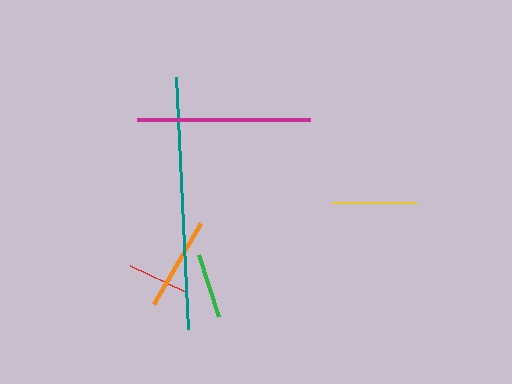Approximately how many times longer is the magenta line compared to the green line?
The magenta line is approximately 2.7 times the length of the green line.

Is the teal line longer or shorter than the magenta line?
The teal line is longer than the magenta line.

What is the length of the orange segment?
The orange segment is approximately 94 pixels long.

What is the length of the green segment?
The green segment is approximately 65 pixels long.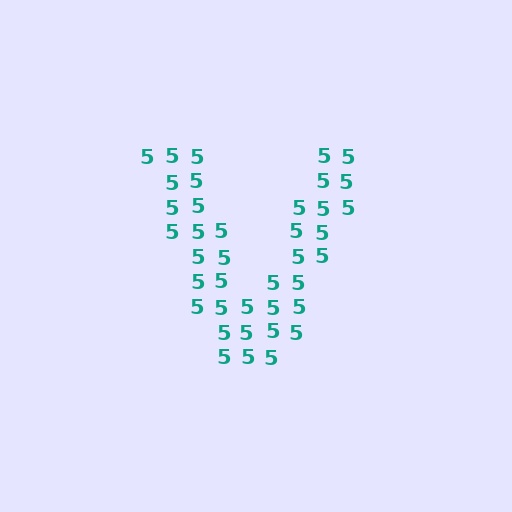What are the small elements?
The small elements are digit 5's.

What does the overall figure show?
The overall figure shows the letter V.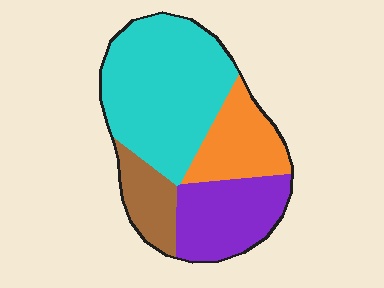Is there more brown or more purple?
Purple.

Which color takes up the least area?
Brown, at roughly 10%.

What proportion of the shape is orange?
Orange takes up about one fifth (1/5) of the shape.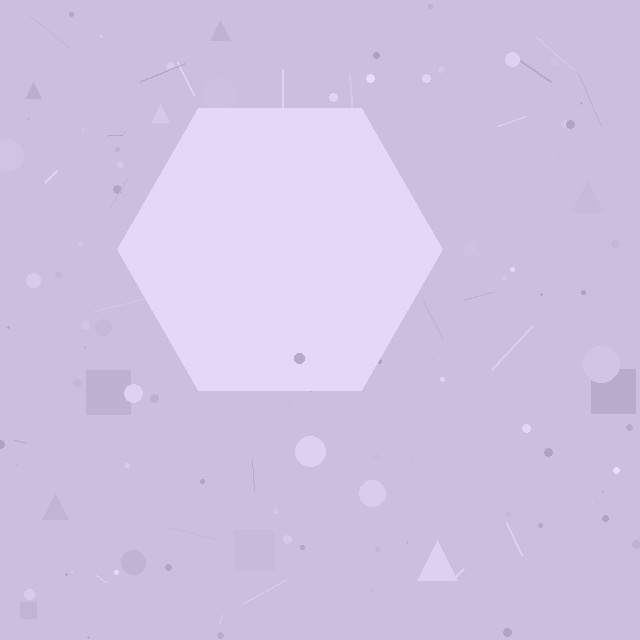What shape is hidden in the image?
A hexagon is hidden in the image.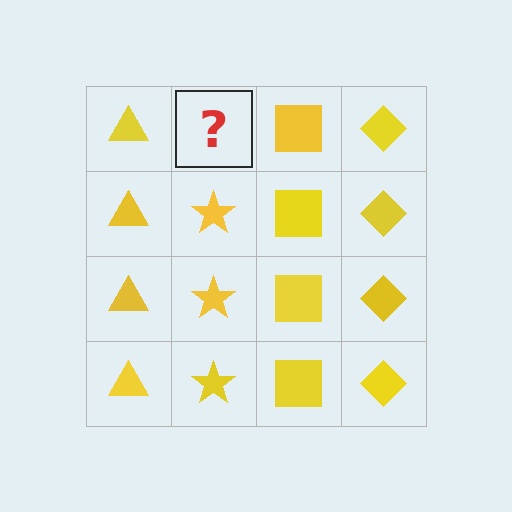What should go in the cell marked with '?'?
The missing cell should contain a yellow star.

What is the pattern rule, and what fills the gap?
The rule is that each column has a consistent shape. The gap should be filled with a yellow star.